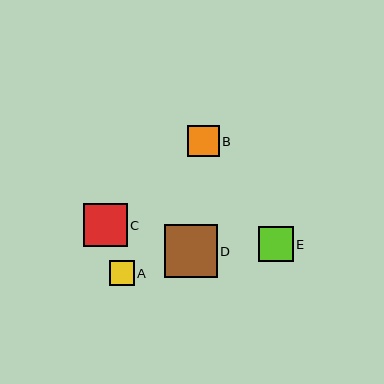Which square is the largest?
Square D is the largest with a size of approximately 53 pixels.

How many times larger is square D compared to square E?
Square D is approximately 1.5 times the size of square E.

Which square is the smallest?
Square A is the smallest with a size of approximately 25 pixels.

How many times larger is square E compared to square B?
Square E is approximately 1.1 times the size of square B.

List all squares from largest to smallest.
From largest to smallest: D, C, E, B, A.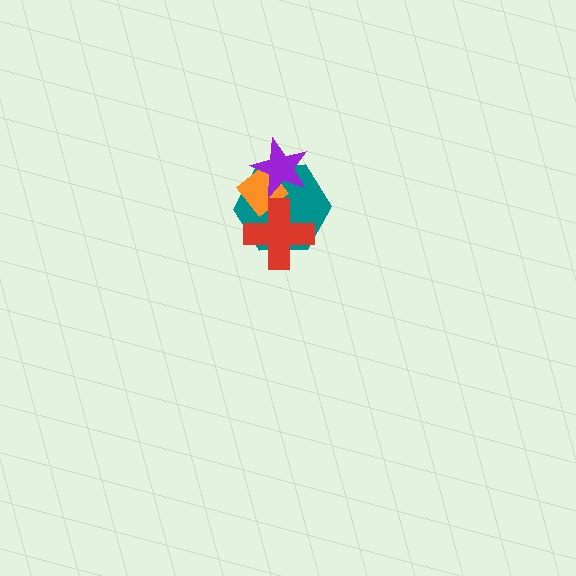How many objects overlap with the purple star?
2 objects overlap with the purple star.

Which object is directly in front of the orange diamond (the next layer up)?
The purple star is directly in front of the orange diamond.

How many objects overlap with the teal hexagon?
3 objects overlap with the teal hexagon.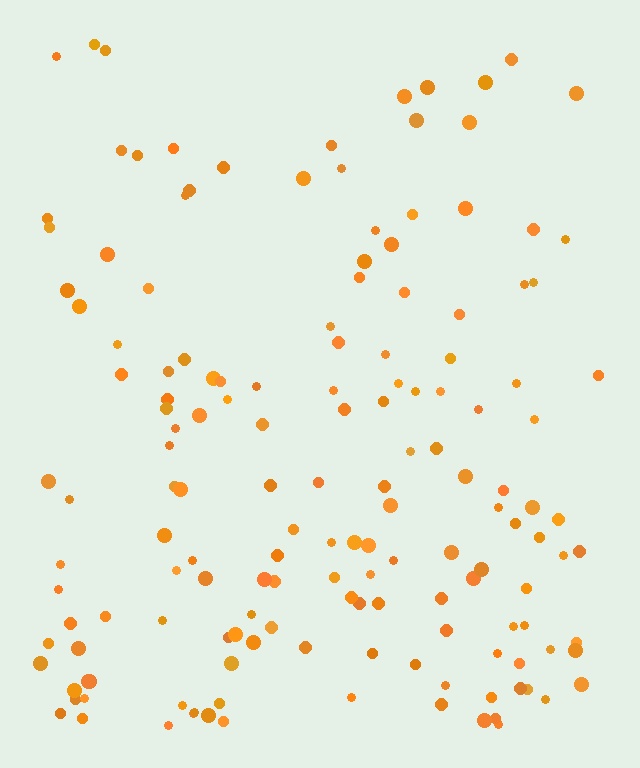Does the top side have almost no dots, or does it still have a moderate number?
Still a moderate number, just noticeably fewer than the bottom.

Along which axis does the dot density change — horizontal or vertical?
Vertical.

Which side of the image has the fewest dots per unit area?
The top.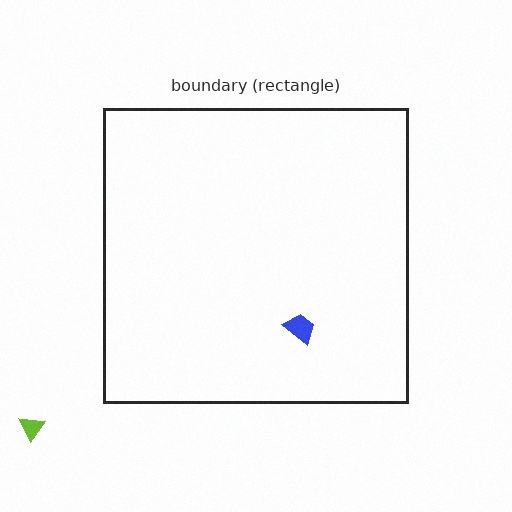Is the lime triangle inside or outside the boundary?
Outside.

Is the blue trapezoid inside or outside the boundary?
Inside.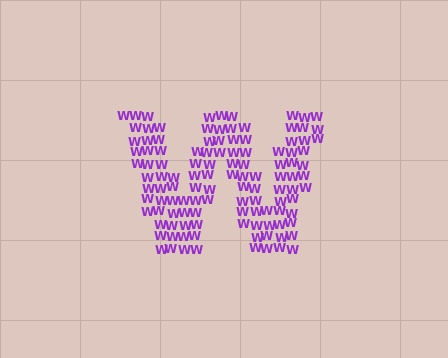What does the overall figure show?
The overall figure shows the letter W.